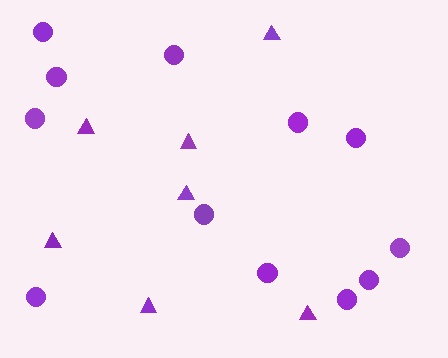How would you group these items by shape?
There are 2 groups: one group of triangles (7) and one group of circles (12).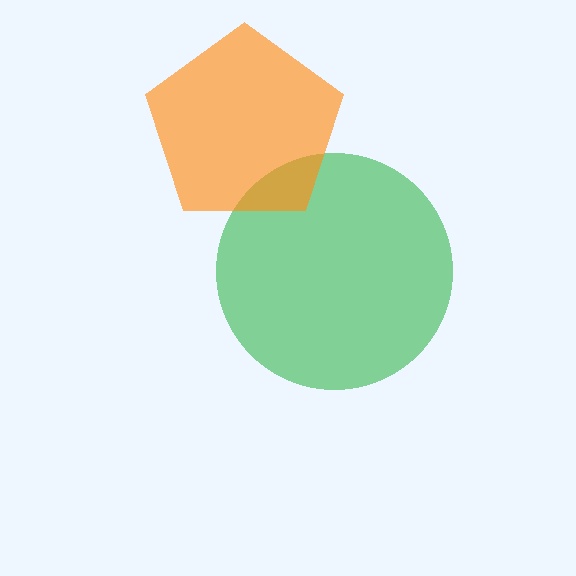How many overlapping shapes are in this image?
There are 2 overlapping shapes in the image.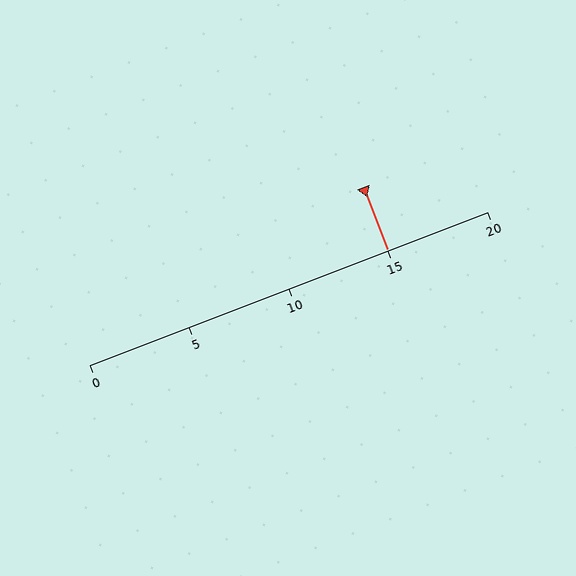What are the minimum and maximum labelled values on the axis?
The axis runs from 0 to 20.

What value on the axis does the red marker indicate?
The marker indicates approximately 15.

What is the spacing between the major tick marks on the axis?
The major ticks are spaced 5 apart.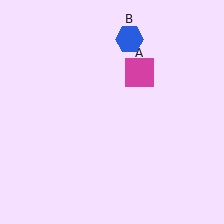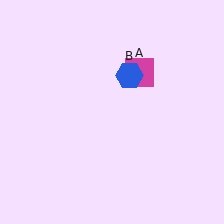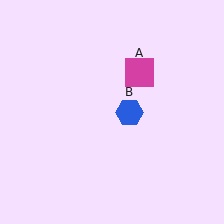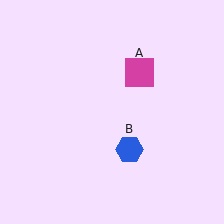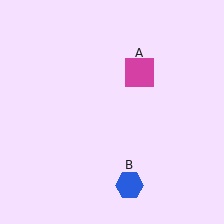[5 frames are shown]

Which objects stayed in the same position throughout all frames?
Magenta square (object A) remained stationary.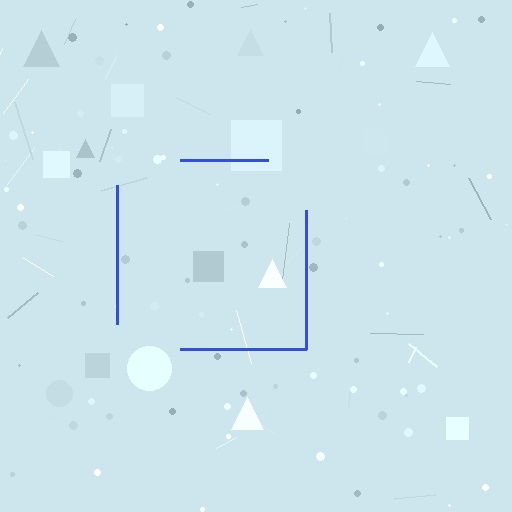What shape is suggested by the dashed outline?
The dashed outline suggests a square.